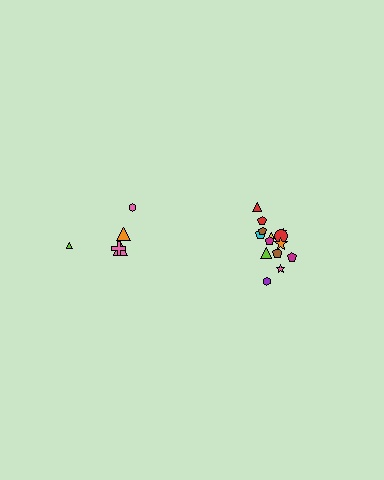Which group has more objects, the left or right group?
The right group.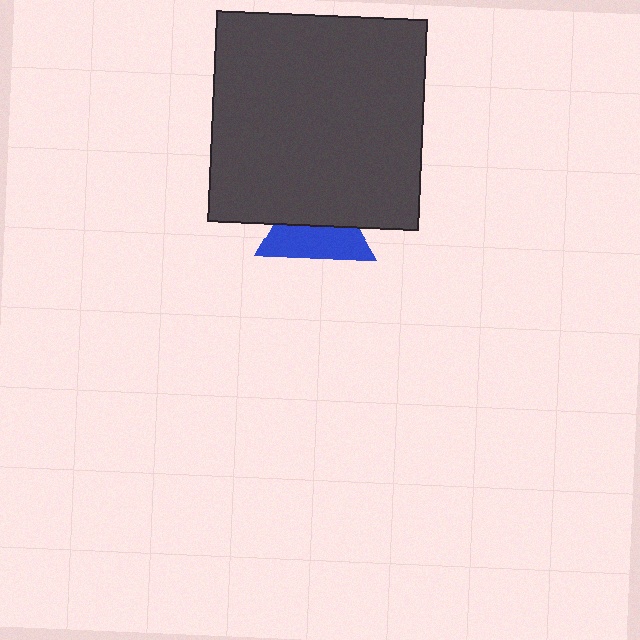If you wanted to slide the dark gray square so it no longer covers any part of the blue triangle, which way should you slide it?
Slide it up — that is the most direct way to separate the two shapes.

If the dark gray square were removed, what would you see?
You would see the complete blue triangle.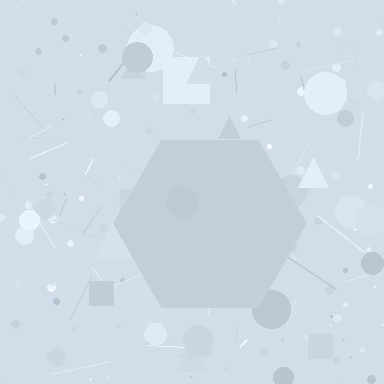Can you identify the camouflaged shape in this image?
The camouflaged shape is a hexagon.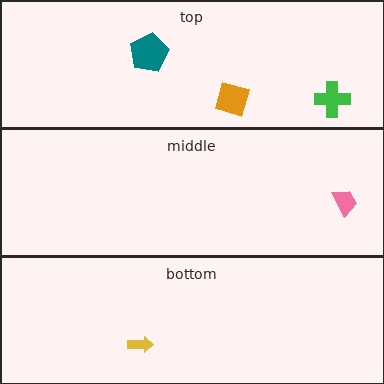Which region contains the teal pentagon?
The top region.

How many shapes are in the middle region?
1.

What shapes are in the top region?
The orange diamond, the green cross, the teal pentagon.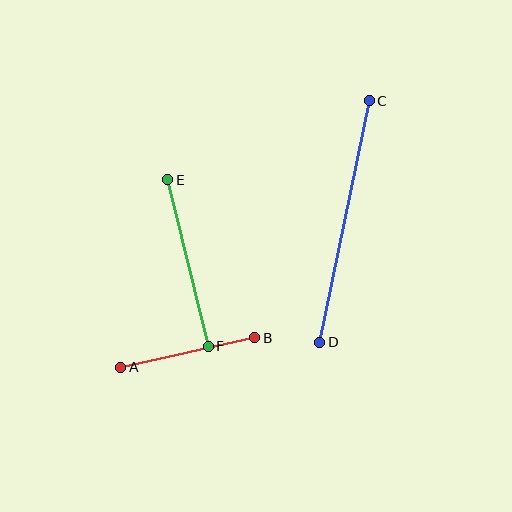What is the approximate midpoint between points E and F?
The midpoint is at approximately (188, 263) pixels.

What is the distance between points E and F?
The distance is approximately 172 pixels.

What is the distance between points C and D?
The distance is approximately 247 pixels.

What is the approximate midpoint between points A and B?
The midpoint is at approximately (188, 352) pixels.